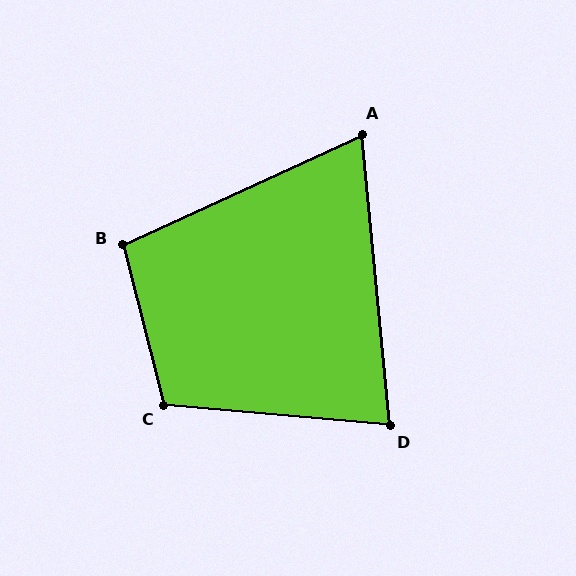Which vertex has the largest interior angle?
C, at approximately 109 degrees.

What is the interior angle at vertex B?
Approximately 100 degrees (obtuse).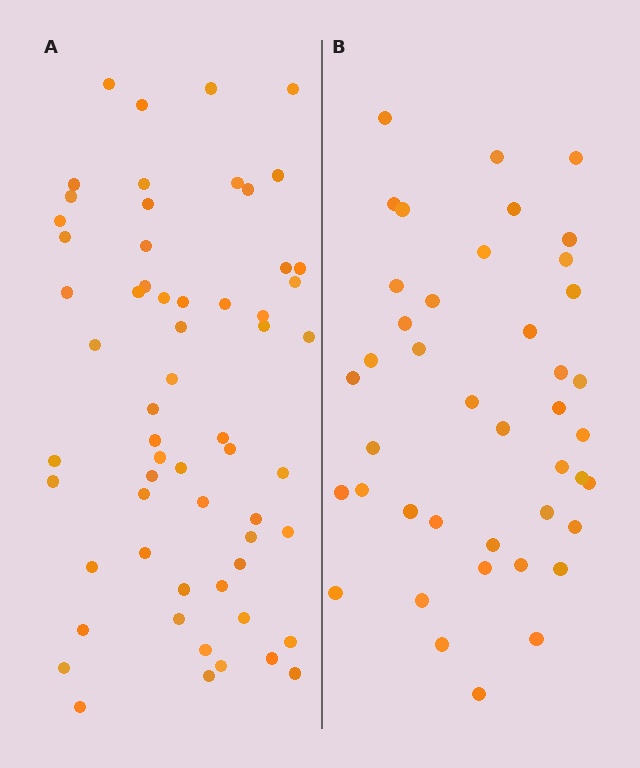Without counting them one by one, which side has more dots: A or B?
Region A (the left region) has more dots.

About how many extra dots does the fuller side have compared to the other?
Region A has approximately 20 more dots than region B.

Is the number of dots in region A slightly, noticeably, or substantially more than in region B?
Region A has noticeably more, but not dramatically so. The ratio is roughly 1.4 to 1.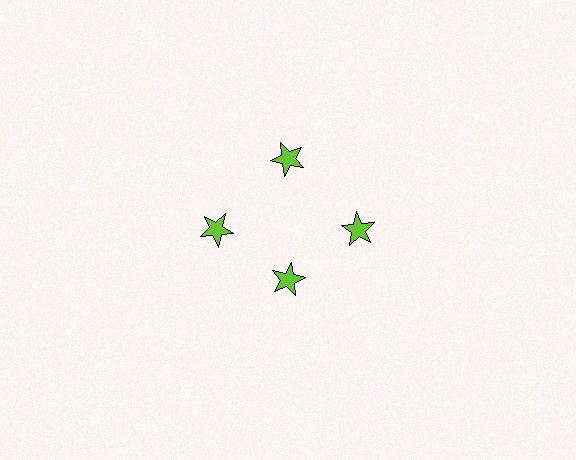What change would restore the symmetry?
The symmetry would be restored by moving it outward, back onto the ring so that all 4 stars sit at equal angles and equal distance from the center.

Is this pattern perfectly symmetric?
No. The 4 lime stars are arranged in a ring, but one element near the 6 o'clock position is pulled inward toward the center, breaking the 4-fold rotational symmetry.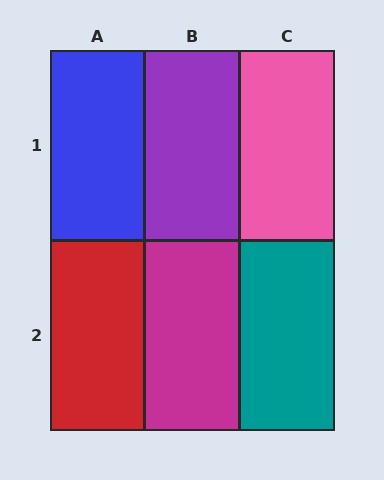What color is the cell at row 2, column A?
Red.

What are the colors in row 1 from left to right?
Blue, purple, pink.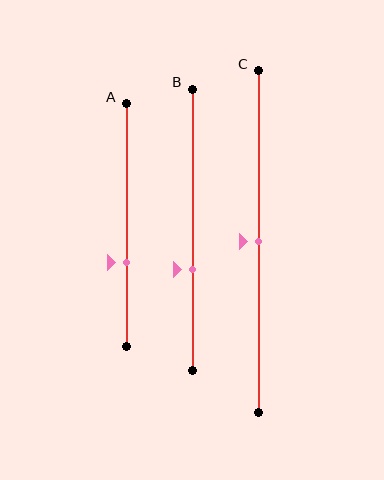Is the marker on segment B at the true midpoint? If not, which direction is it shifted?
No, the marker on segment B is shifted downward by about 14% of the segment length.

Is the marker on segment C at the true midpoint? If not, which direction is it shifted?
Yes, the marker on segment C is at the true midpoint.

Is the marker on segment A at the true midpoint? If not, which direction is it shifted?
No, the marker on segment A is shifted downward by about 15% of the segment length.